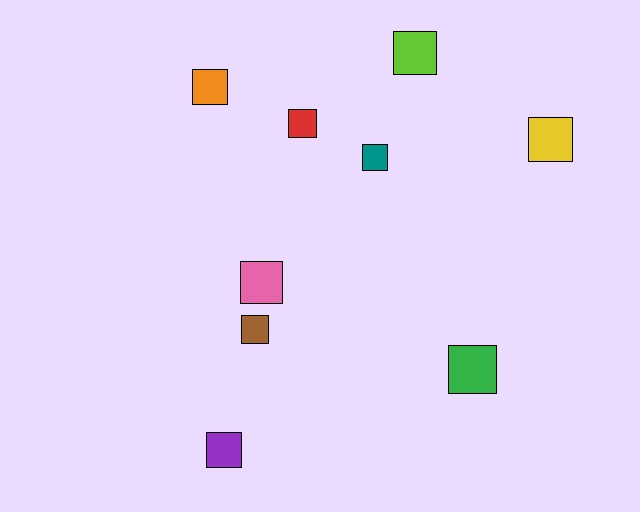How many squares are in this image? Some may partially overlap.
There are 9 squares.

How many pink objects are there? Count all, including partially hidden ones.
There is 1 pink object.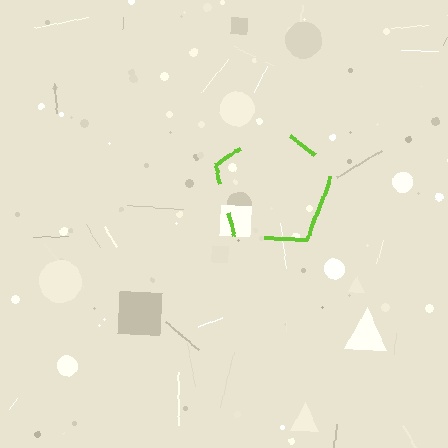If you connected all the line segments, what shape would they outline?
They would outline a pentagon.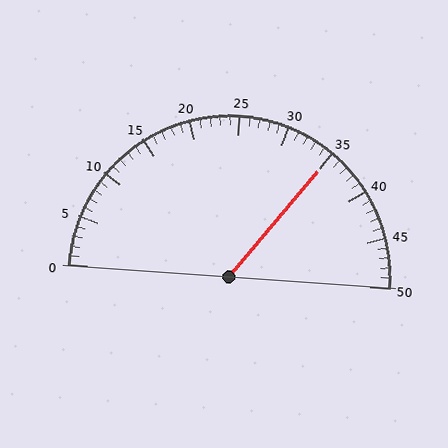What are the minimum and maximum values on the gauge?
The gauge ranges from 0 to 50.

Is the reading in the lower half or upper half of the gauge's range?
The reading is in the upper half of the range (0 to 50).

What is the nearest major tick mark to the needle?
The nearest major tick mark is 35.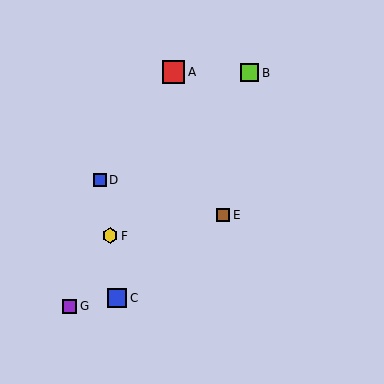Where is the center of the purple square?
The center of the purple square is at (70, 306).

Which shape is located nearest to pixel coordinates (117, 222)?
The yellow hexagon (labeled F) at (110, 236) is nearest to that location.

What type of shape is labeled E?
Shape E is a brown square.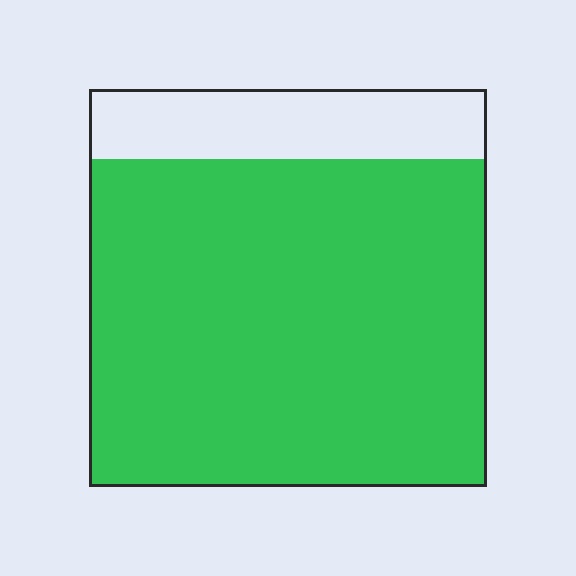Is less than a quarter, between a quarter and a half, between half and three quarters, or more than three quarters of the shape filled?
More than three quarters.